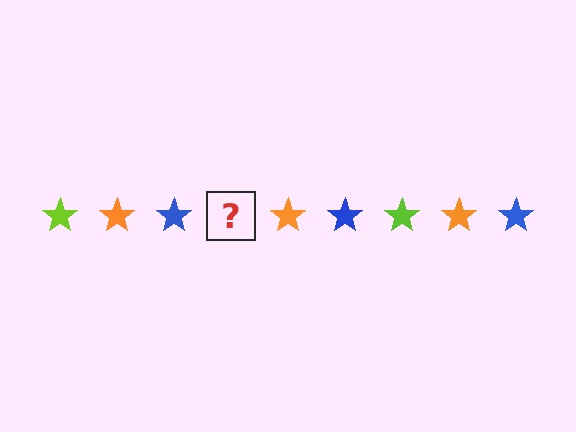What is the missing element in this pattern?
The missing element is a lime star.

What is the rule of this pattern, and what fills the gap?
The rule is that the pattern cycles through lime, orange, blue stars. The gap should be filled with a lime star.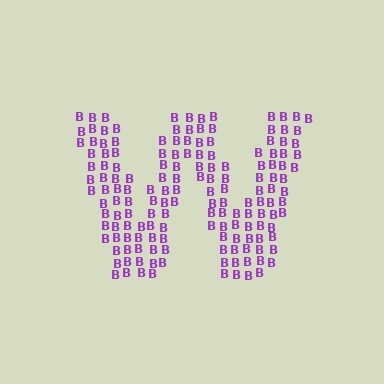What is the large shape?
The large shape is the letter W.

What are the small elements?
The small elements are letter B's.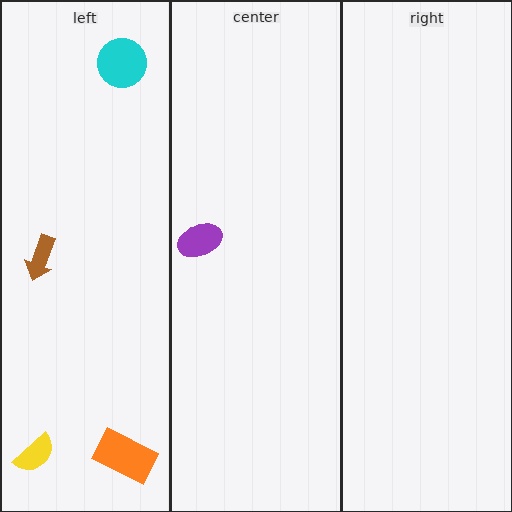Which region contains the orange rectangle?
The left region.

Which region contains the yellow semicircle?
The left region.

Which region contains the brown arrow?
The left region.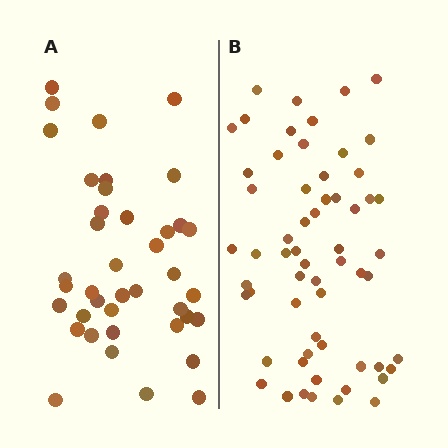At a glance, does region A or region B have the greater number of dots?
Region B (the right region) has more dots.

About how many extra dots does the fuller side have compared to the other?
Region B has approximately 20 more dots than region A.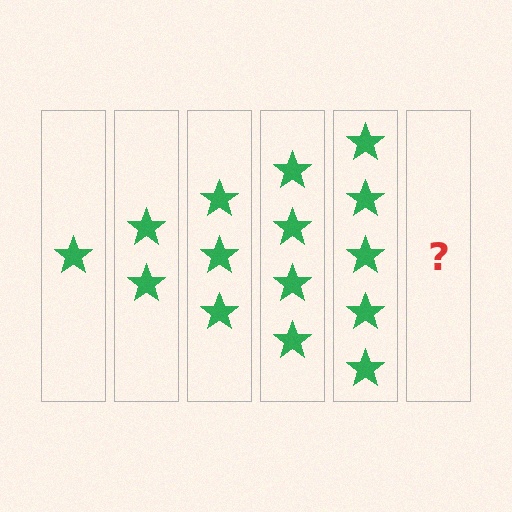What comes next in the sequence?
The next element should be 6 stars.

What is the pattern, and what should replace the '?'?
The pattern is that each step adds one more star. The '?' should be 6 stars.